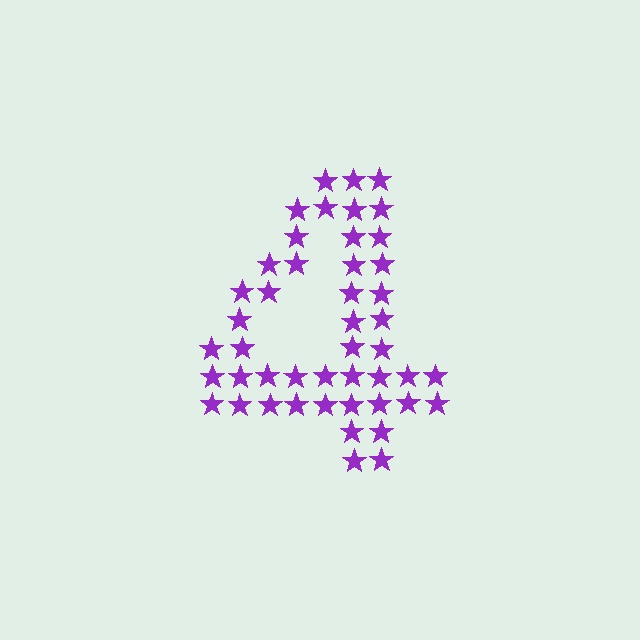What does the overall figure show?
The overall figure shows the digit 4.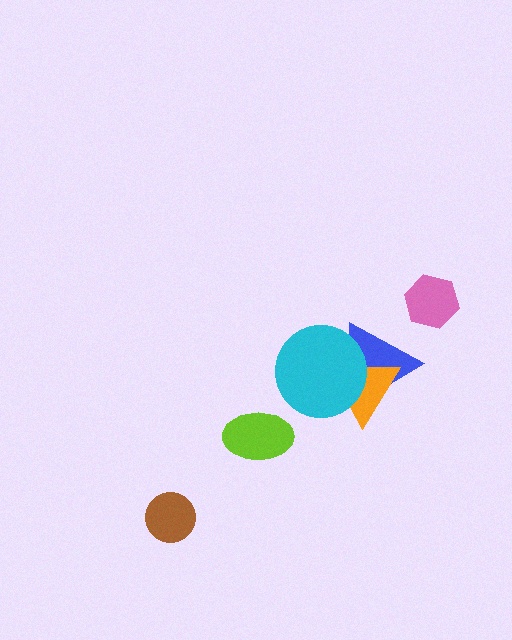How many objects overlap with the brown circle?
0 objects overlap with the brown circle.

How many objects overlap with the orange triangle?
2 objects overlap with the orange triangle.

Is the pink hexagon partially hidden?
No, no other shape covers it.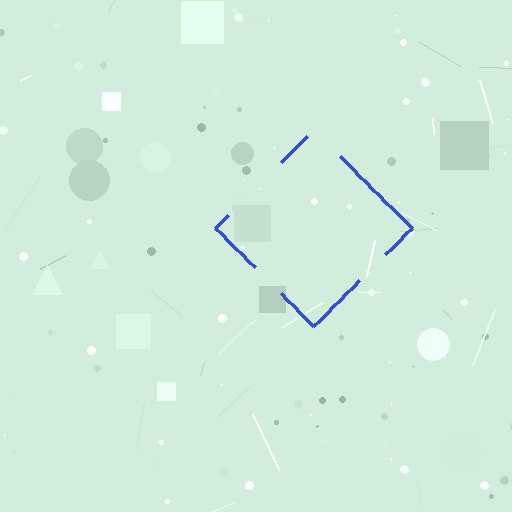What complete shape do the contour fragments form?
The contour fragments form a diamond.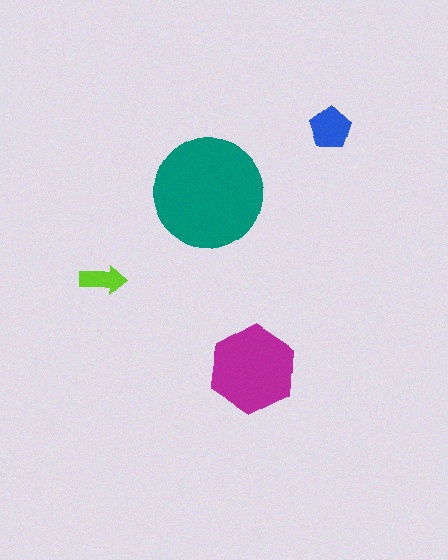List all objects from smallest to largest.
The lime arrow, the blue pentagon, the magenta hexagon, the teal circle.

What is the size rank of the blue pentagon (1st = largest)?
3rd.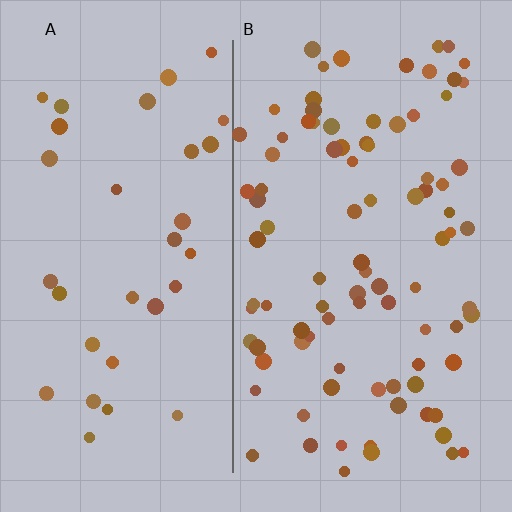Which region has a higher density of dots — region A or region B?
B (the right).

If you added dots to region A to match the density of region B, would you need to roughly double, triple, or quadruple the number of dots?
Approximately triple.